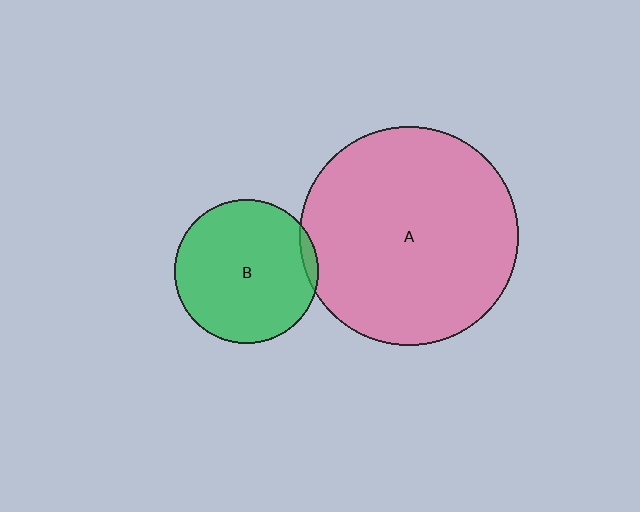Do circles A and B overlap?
Yes.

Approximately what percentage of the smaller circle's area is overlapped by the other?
Approximately 5%.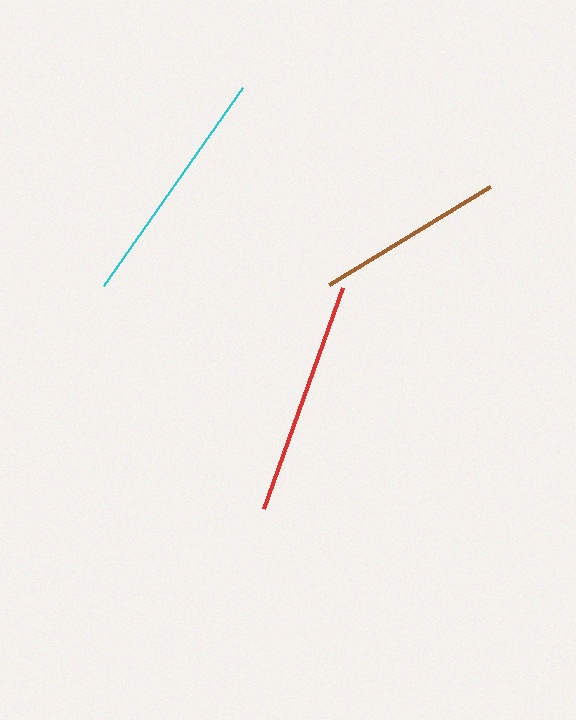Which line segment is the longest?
The cyan line is the longest at approximately 243 pixels.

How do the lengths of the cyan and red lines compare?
The cyan and red lines are approximately the same length.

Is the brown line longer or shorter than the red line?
The red line is longer than the brown line.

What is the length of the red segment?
The red segment is approximately 234 pixels long.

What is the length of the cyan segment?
The cyan segment is approximately 243 pixels long.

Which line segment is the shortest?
The brown line is the shortest at approximately 188 pixels.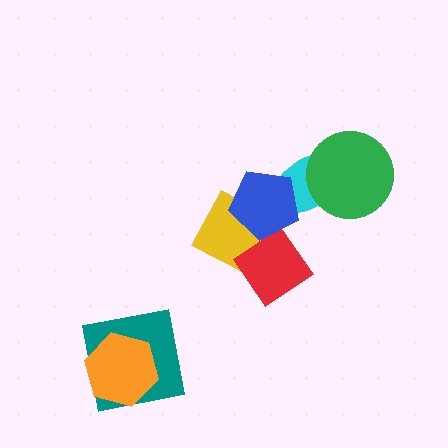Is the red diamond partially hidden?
Yes, it is partially covered by another shape.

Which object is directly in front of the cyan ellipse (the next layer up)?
The blue pentagon is directly in front of the cyan ellipse.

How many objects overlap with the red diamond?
2 objects overlap with the red diamond.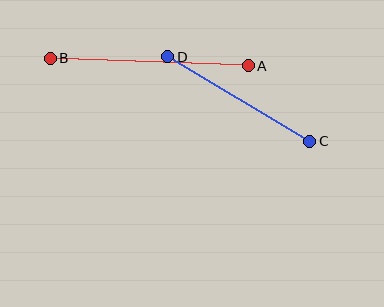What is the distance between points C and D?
The distance is approximately 165 pixels.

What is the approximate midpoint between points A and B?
The midpoint is at approximately (149, 62) pixels.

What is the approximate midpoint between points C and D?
The midpoint is at approximately (239, 99) pixels.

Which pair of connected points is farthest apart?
Points A and B are farthest apart.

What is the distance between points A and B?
The distance is approximately 198 pixels.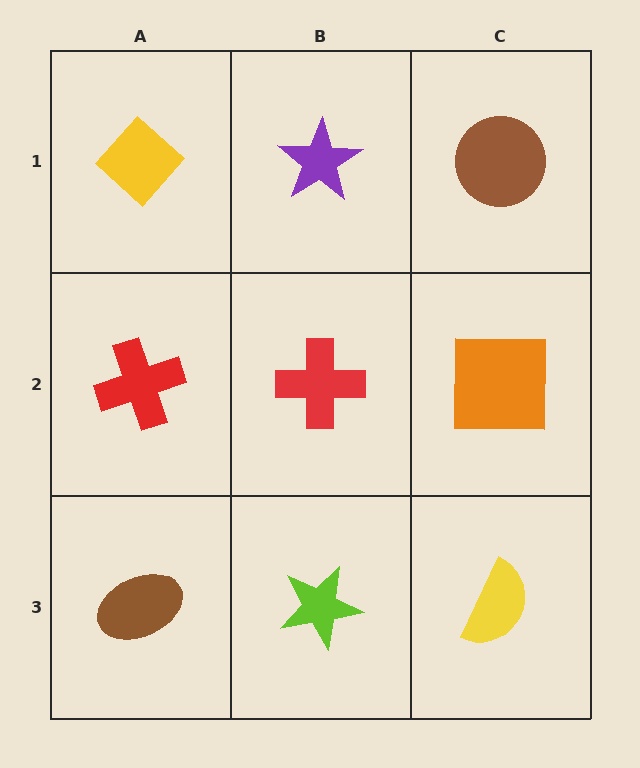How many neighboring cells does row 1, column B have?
3.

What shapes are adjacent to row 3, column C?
An orange square (row 2, column C), a lime star (row 3, column B).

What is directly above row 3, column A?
A red cross.